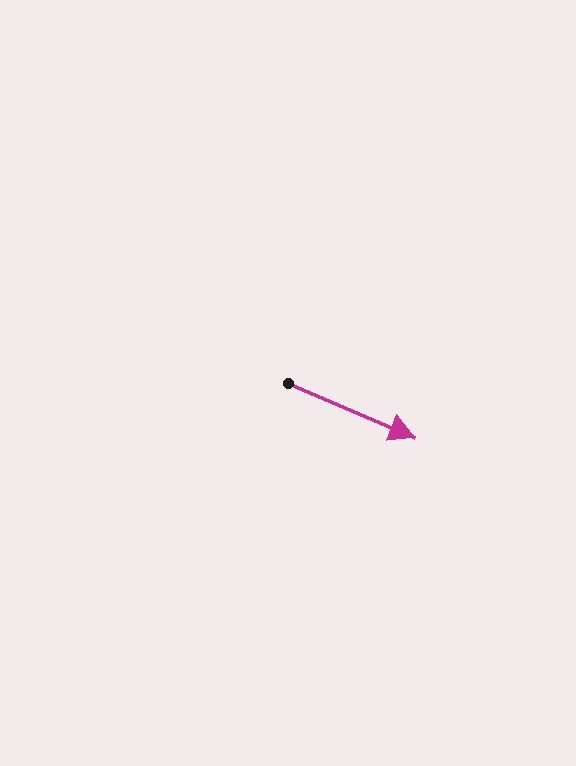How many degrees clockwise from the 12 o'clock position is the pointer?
Approximately 113 degrees.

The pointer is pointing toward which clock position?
Roughly 4 o'clock.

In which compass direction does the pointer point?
Southeast.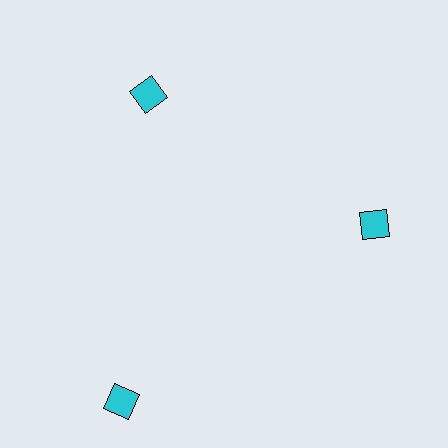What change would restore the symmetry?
The symmetry would be restored by moving it inward, back onto the ring so that all 3 squares sit at equal angles and equal distance from the center.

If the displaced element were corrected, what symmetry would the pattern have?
It would have 3-fold rotational symmetry — the pattern would map onto itself every 120 degrees.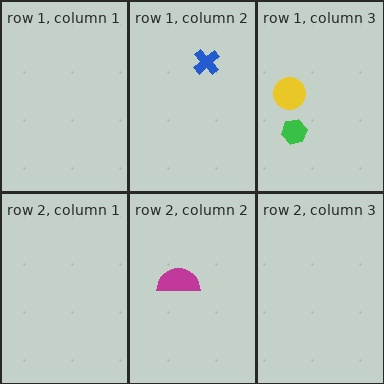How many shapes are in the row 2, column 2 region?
1.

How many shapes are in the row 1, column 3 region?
2.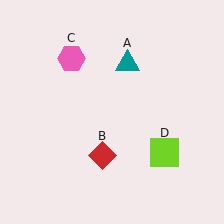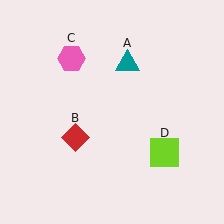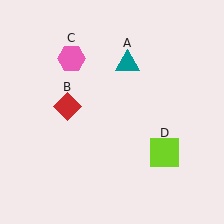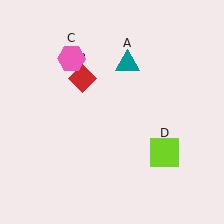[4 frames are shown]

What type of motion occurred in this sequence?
The red diamond (object B) rotated clockwise around the center of the scene.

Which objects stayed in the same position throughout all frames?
Teal triangle (object A) and pink hexagon (object C) and lime square (object D) remained stationary.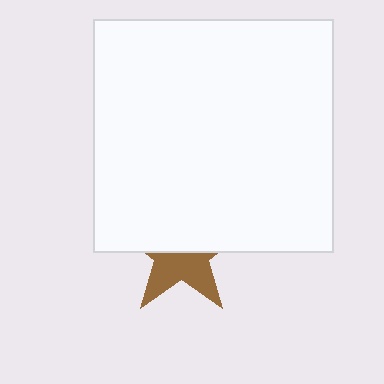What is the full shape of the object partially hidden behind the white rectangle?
The partially hidden object is a brown star.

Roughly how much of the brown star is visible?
A small part of it is visible (roughly 44%).